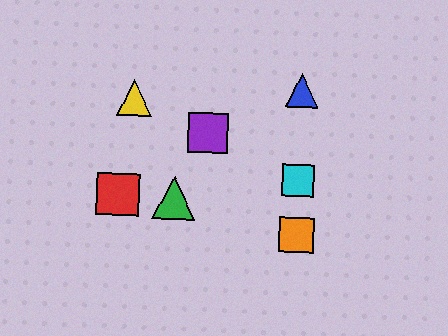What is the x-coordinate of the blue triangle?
The blue triangle is at x≈302.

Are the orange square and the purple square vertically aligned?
No, the orange square is at x≈296 and the purple square is at x≈208.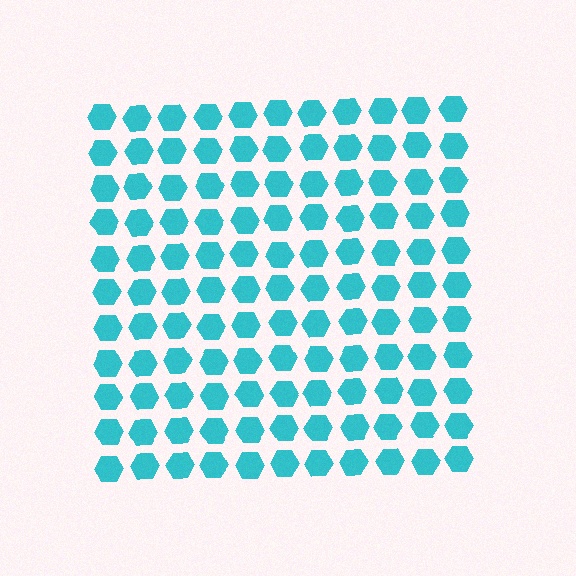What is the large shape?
The large shape is a square.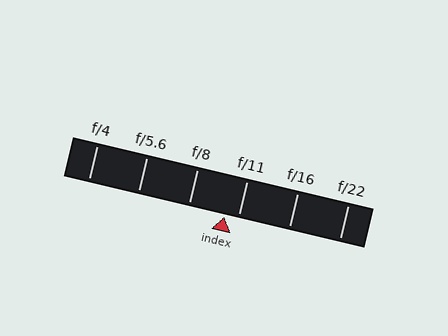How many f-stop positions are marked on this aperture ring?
There are 6 f-stop positions marked.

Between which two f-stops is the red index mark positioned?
The index mark is between f/8 and f/11.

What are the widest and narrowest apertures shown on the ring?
The widest aperture shown is f/4 and the narrowest is f/22.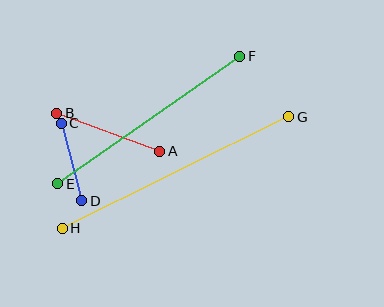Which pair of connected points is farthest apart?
Points G and H are farthest apart.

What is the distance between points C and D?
The distance is approximately 80 pixels.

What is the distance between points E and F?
The distance is approximately 222 pixels.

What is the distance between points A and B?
The distance is approximately 110 pixels.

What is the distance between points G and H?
The distance is approximately 252 pixels.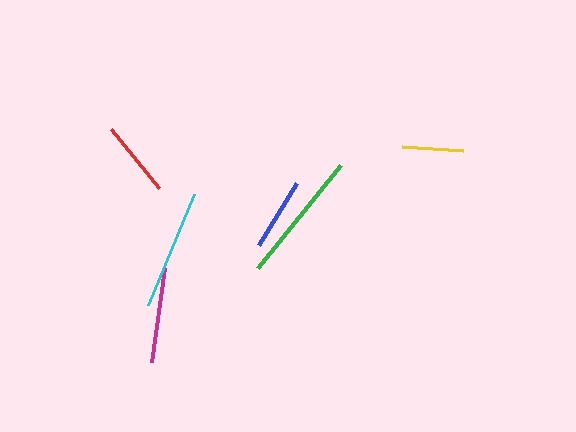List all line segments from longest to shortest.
From longest to shortest: green, cyan, magenta, red, blue, yellow.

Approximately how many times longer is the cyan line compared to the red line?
The cyan line is approximately 1.6 times the length of the red line.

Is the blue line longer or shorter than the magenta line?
The magenta line is longer than the blue line.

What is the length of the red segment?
The red segment is approximately 76 pixels long.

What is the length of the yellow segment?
The yellow segment is approximately 61 pixels long.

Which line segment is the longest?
The green line is the longest at approximately 133 pixels.